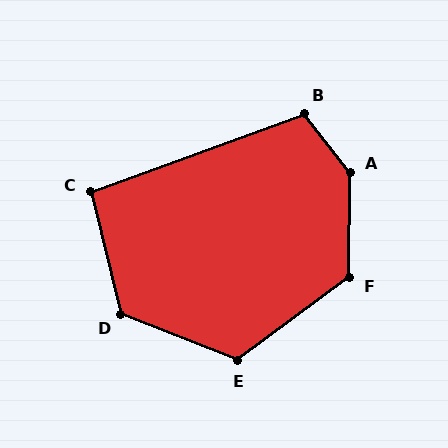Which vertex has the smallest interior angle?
C, at approximately 96 degrees.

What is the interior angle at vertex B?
Approximately 108 degrees (obtuse).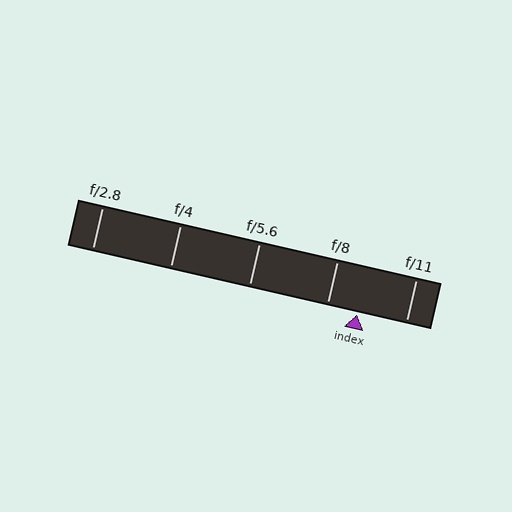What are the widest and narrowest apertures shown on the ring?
The widest aperture shown is f/2.8 and the narrowest is f/11.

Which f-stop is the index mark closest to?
The index mark is closest to f/8.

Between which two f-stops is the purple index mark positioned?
The index mark is between f/8 and f/11.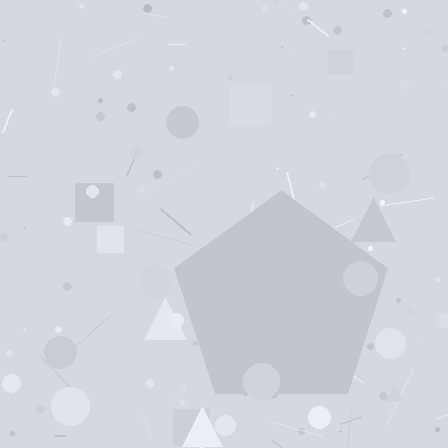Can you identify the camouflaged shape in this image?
The camouflaged shape is a pentagon.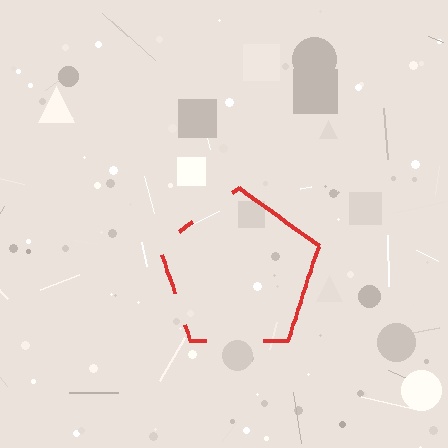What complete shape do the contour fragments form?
The contour fragments form a pentagon.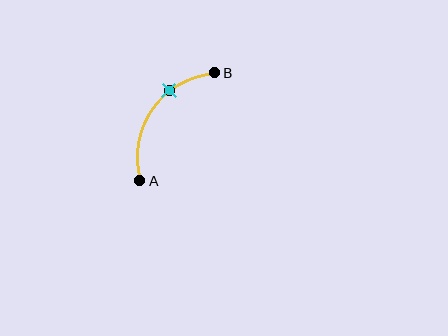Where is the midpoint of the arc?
The arc midpoint is the point on the curve farthest from the straight line joining A and B. It sits above and to the left of that line.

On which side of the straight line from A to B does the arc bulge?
The arc bulges above and to the left of the straight line connecting A and B.